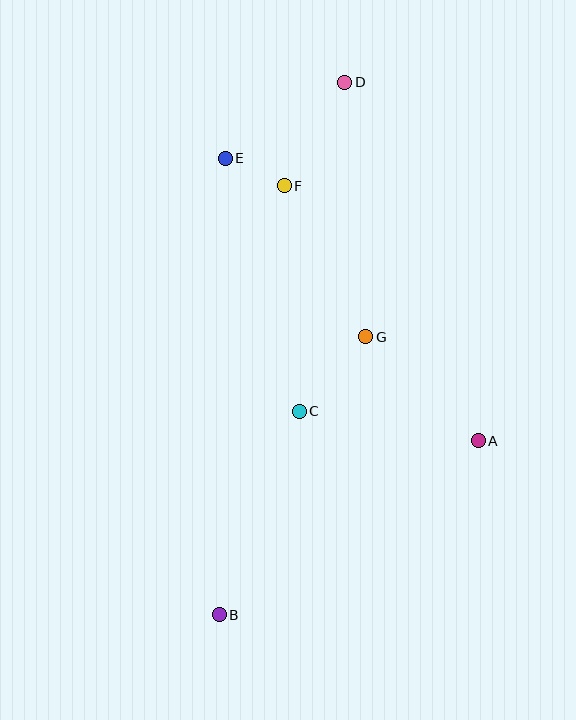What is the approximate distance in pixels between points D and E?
The distance between D and E is approximately 141 pixels.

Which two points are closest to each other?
Points E and F are closest to each other.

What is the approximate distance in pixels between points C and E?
The distance between C and E is approximately 264 pixels.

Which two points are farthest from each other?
Points B and D are farthest from each other.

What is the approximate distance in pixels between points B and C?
The distance between B and C is approximately 219 pixels.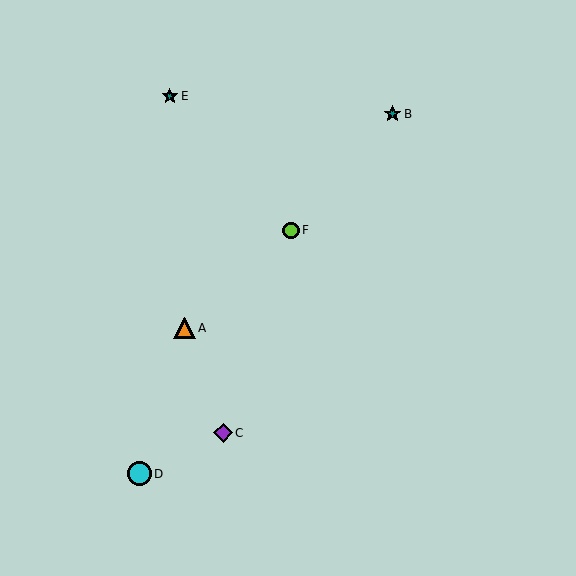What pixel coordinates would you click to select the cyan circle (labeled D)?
Click at (139, 474) to select the cyan circle D.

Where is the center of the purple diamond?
The center of the purple diamond is at (223, 433).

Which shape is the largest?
The cyan circle (labeled D) is the largest.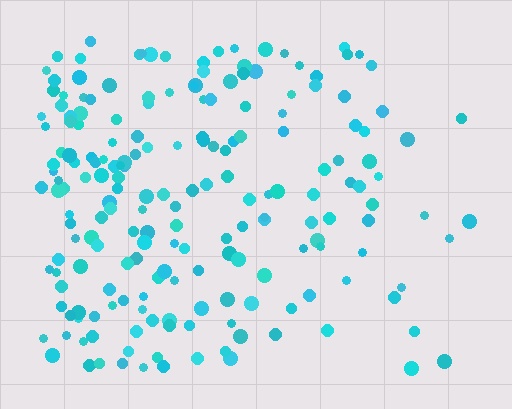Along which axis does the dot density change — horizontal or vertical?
Horizontal.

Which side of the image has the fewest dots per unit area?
The right.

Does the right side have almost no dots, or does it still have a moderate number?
Still a moderate number, just noticeably fewer than the left.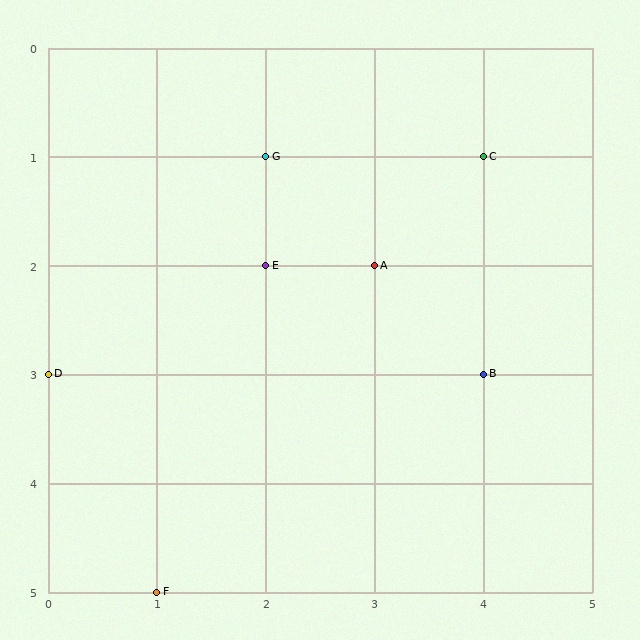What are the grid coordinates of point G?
Point G is at grid coordinates (2, 1).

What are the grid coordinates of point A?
Point A is at grid coordinates (3, 2).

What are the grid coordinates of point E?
Point E is at grid coordinates (2, 2).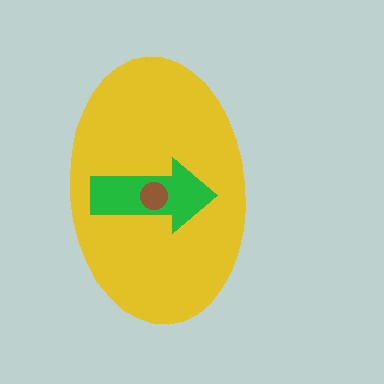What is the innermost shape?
The brown circle.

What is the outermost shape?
The yellow ellipse.